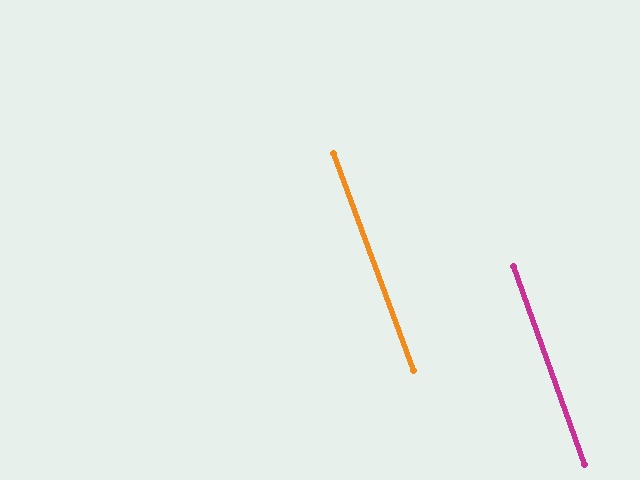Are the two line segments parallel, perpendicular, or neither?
Parallel — their directions differ by only 0.3°.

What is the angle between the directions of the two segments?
Approximately 0 degrees.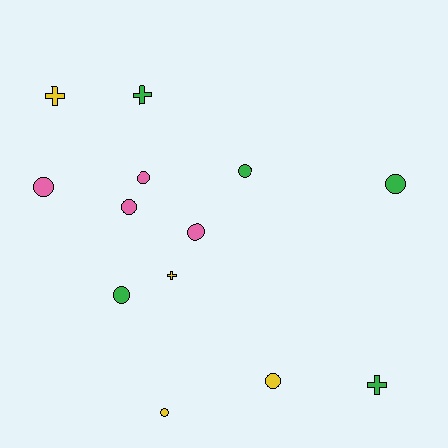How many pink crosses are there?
There are no pink crosses.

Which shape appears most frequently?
Circle, with 9 objects.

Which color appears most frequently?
Green, with 5 objects.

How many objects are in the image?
There are 13 objects.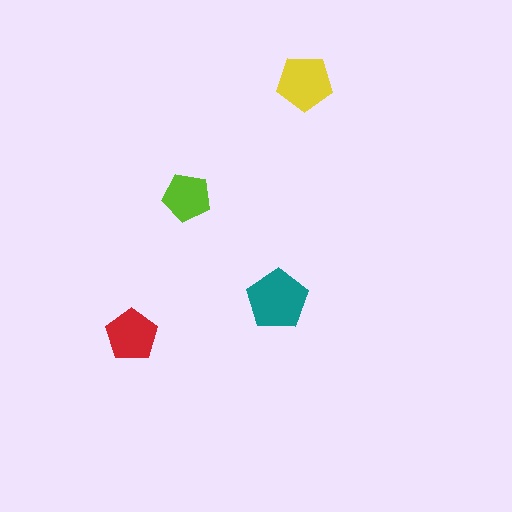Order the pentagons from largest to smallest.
the teal one, the yellow one, the red one, the lime one.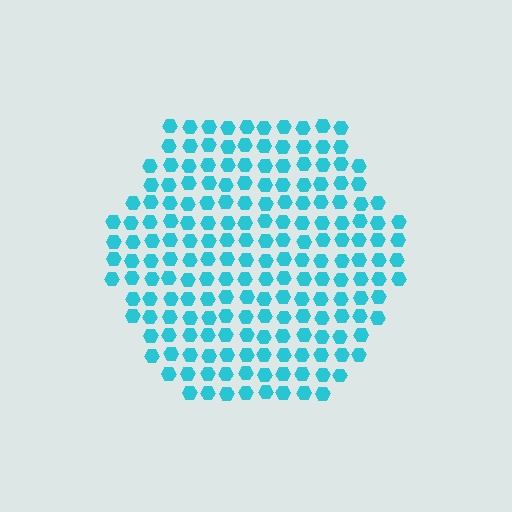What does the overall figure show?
The overall figure shows a hexagon.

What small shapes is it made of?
It is made of small hexagons.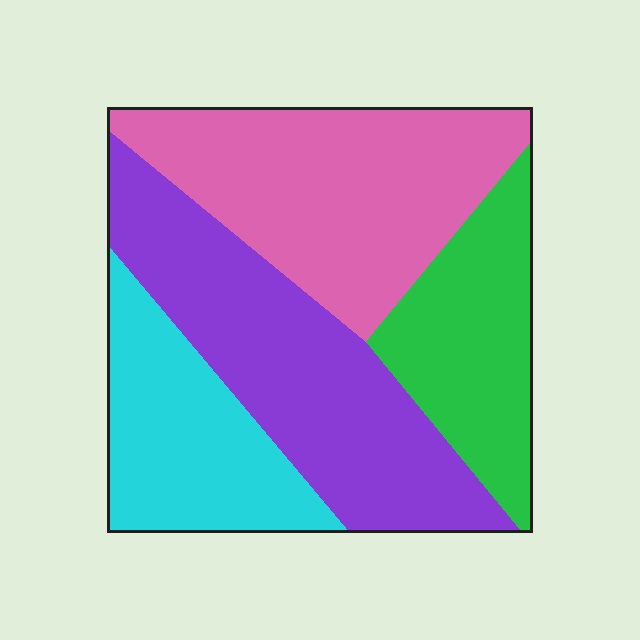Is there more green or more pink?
Pink.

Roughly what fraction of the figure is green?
Green takes up about one fifth (1/5) of the figure.